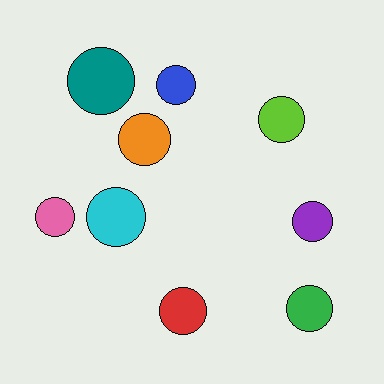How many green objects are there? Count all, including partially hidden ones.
There is 1 green object.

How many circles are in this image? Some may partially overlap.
There are 9 circles.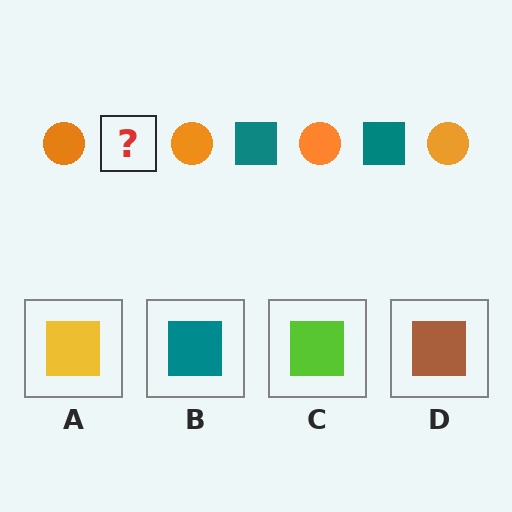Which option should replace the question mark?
Option B.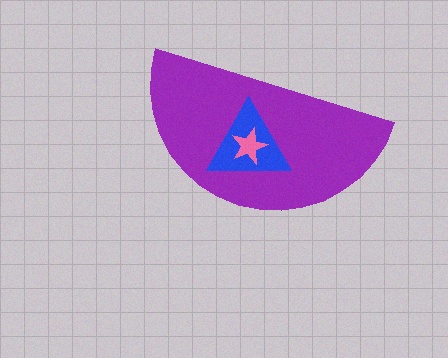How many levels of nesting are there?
3.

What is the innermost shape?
The pink star.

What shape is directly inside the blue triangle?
The pink star.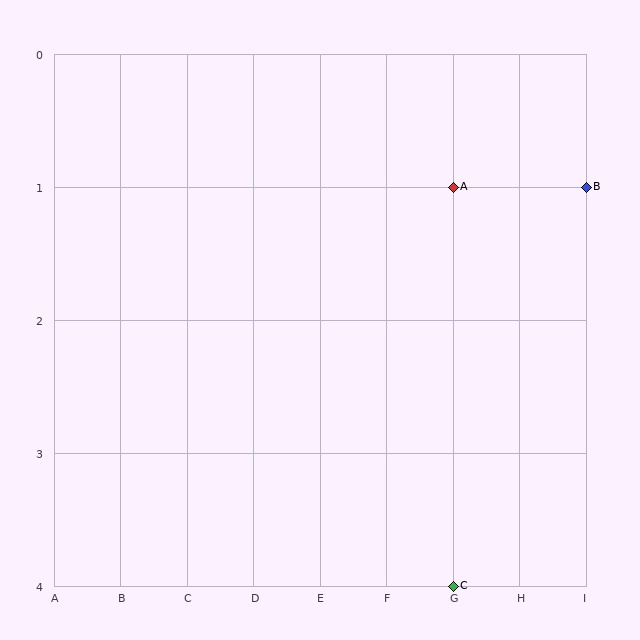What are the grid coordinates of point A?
Point A is at grid coordinates (G, 1).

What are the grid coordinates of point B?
Point B is at grid coordinates (I, 1).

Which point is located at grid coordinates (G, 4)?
Point C is at (G, 4).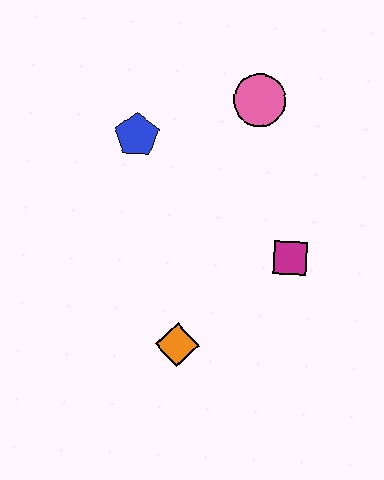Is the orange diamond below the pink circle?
Yes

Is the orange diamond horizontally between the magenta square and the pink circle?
No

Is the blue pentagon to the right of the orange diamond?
No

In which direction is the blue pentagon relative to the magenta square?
The blue pentagon is to the left of the magenta square.